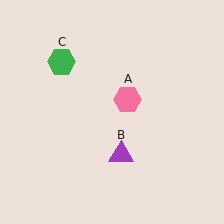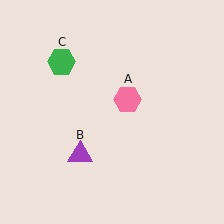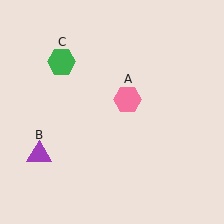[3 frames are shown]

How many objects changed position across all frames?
1 object changed position: purple triangle (object B).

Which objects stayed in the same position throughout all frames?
Pink hexagon (object A) and green hexagon (object C) remained stationary.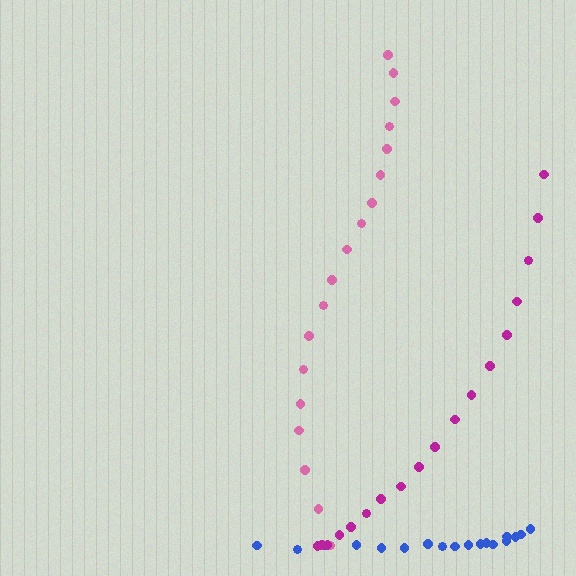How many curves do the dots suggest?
There are 3 distinct paths.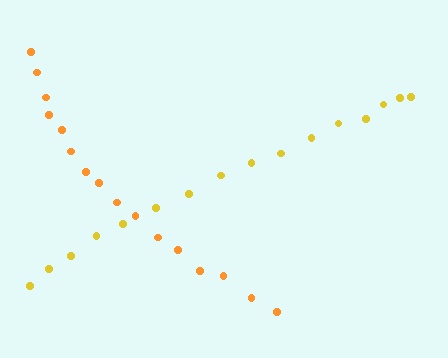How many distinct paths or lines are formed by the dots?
There are 2 distinct paths.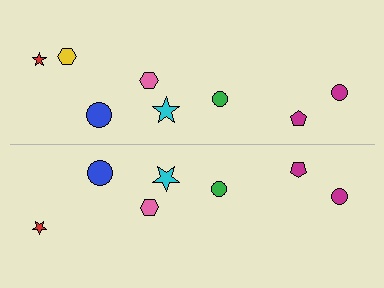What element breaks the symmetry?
A yellow hexagon is missing from the bottom side.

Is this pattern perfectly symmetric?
No, the pattern is not perfectly symmetric. A yellow hexagon is missing from the bottom side.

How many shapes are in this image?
There are 15 shapes in this image.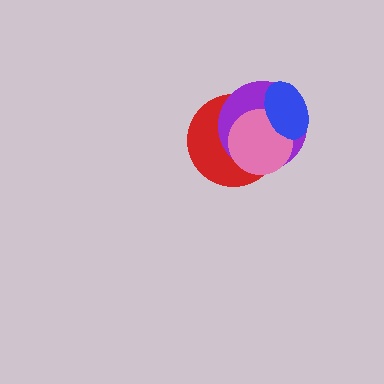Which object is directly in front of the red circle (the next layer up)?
The purple circle is directly in front of the red circle.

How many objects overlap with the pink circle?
3 objects overlap with the pink circle.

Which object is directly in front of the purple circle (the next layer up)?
The pink circle is directly in front of the purple circle.